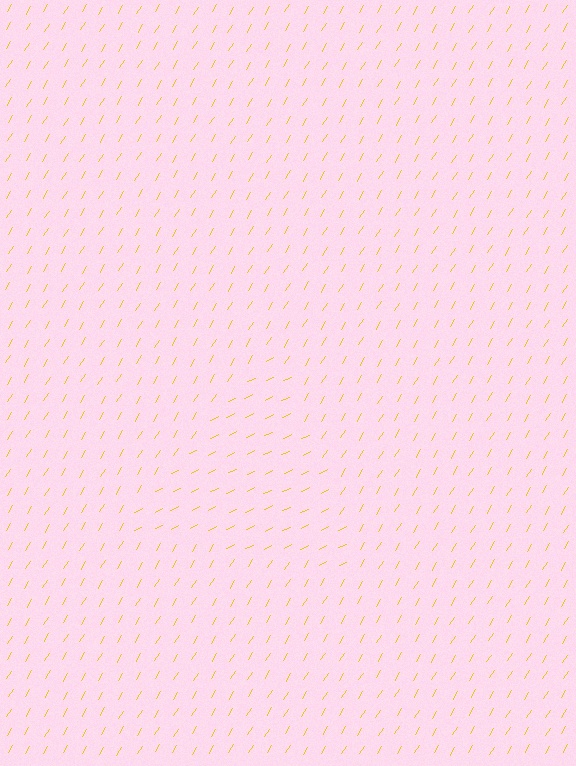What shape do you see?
I see a triangle.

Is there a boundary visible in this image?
Yes, there is a texture boundary formed by a change in line orientation.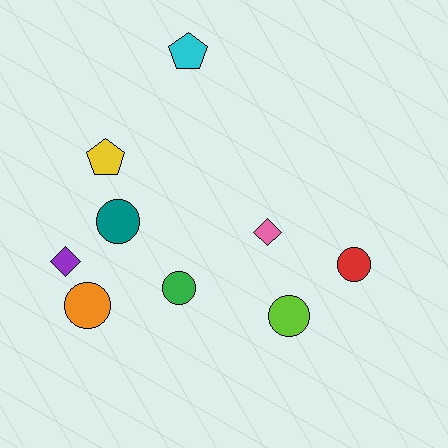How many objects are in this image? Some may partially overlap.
There are 9 objects.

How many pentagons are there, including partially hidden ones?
There are 2 pentagons.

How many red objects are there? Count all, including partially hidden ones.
There is 1 red object.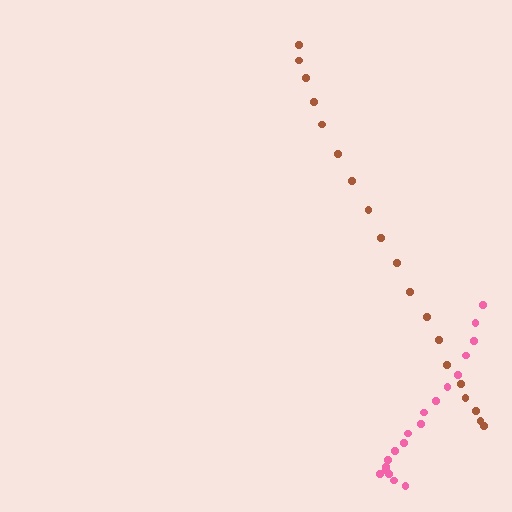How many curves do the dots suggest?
There are 2 distinct paths.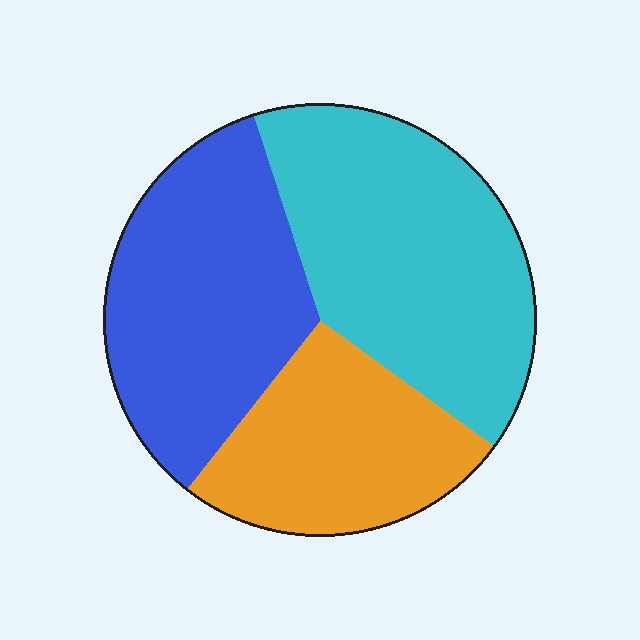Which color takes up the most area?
Cyan, at roughly 40%.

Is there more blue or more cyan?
Cyan.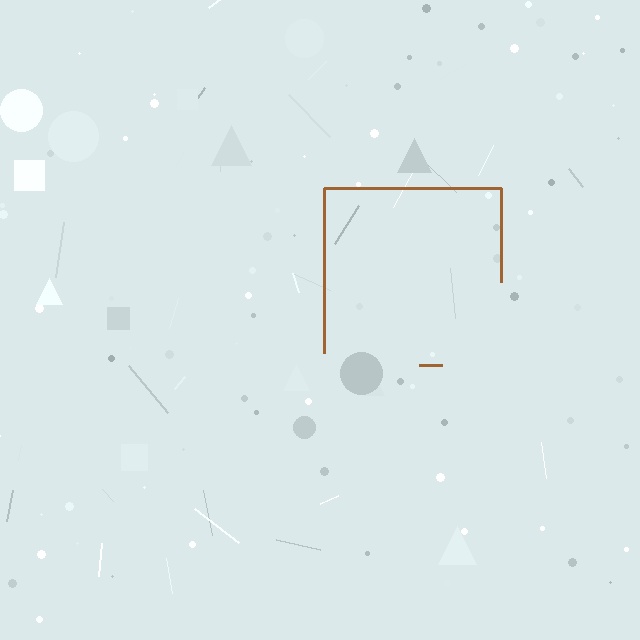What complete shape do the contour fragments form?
The contour fragments form a square.